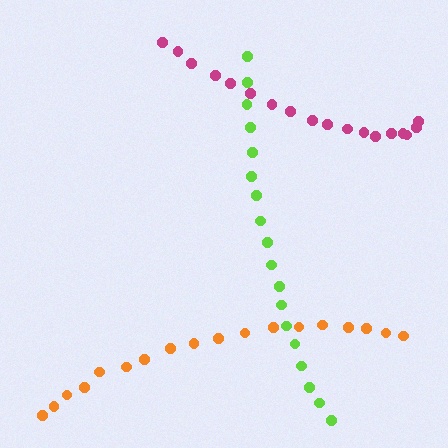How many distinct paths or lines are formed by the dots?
There are 3 distinct paths.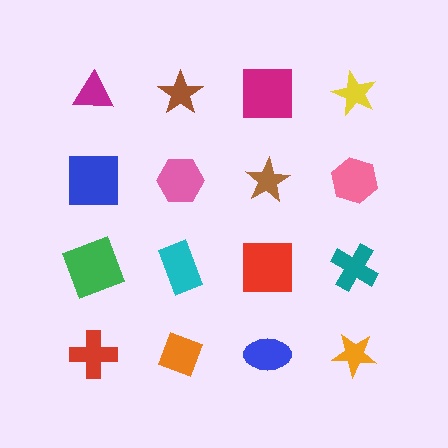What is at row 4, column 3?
A blue ellipse.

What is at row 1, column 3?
A magenta square.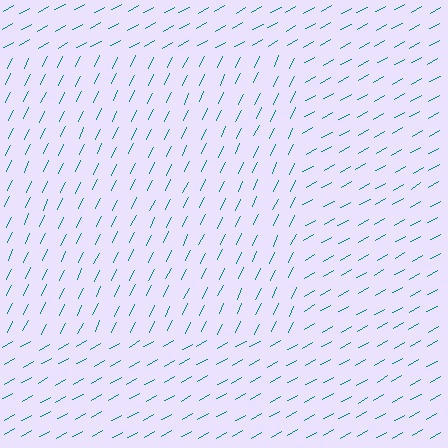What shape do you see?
I see a rectangle.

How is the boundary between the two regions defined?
The boundary is defined purely by a change in line orientation (approximately 35 degrees difference). All lines are the same color and thickness.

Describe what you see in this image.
The image is filled with small teal line segments. A rectangle region in the image has lines oriented differently from the surrounding lines, creating a visible texture boundary.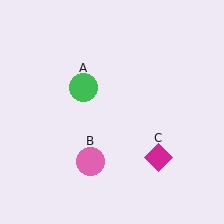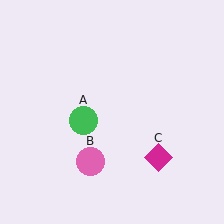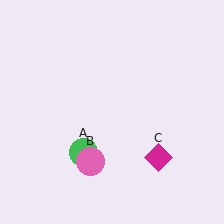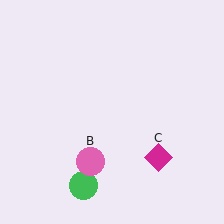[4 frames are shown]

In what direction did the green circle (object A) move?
The green circle (object A) moved down.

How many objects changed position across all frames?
1 object changed position: green circle (object A).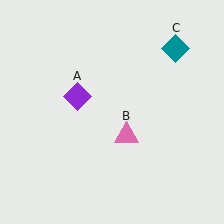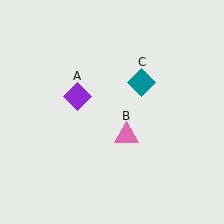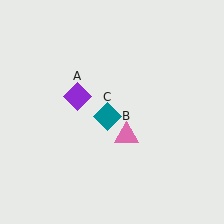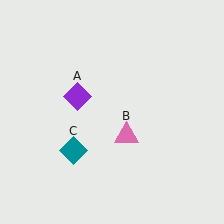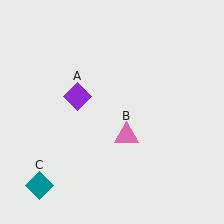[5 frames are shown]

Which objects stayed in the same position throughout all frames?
Purple diamond (object A) and pink triangle (object B) remained stationary.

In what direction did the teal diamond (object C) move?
The teal diamond (object C) moved down and to the left.